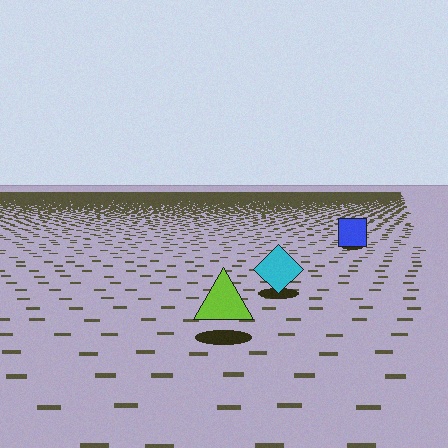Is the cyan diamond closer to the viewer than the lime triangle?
No. The lime triangle is closer — you can tell from the texture gradient: the ground texture is coarser near it.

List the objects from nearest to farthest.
From nearest to farthest: the lime triangle, the cyan diamond, the blue square.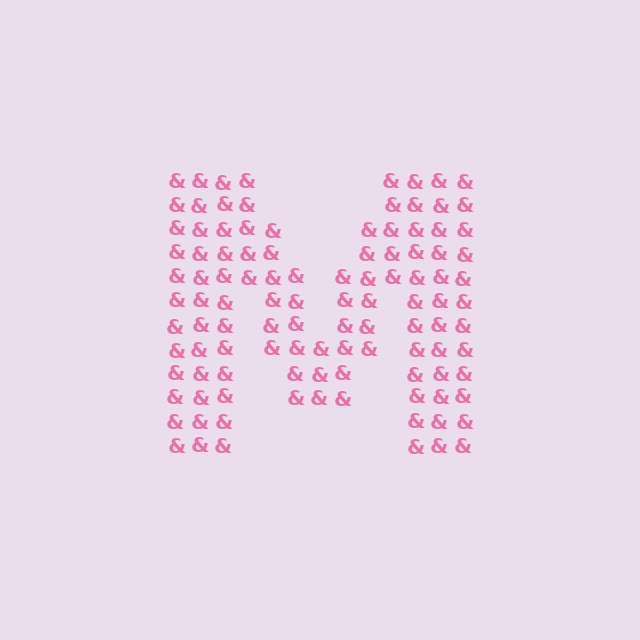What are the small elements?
The small elements are ampersands.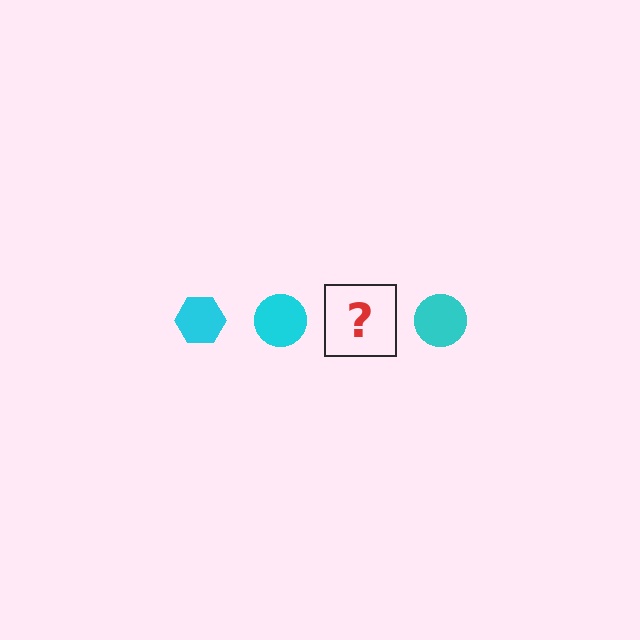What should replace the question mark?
The question mark should be replaced with a cyan hexagon.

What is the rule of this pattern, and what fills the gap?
The rule is that the pattern cycles through hexagon, circle shapes in cyan. The gap should be filled with a cyan hexagon.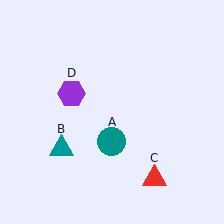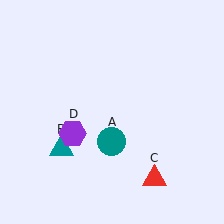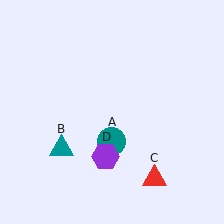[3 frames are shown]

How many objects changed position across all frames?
1 object changed position: purple hexagon (object D).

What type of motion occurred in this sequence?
The purple hexagon (object D) rotated counterclockwise around the center of the scene.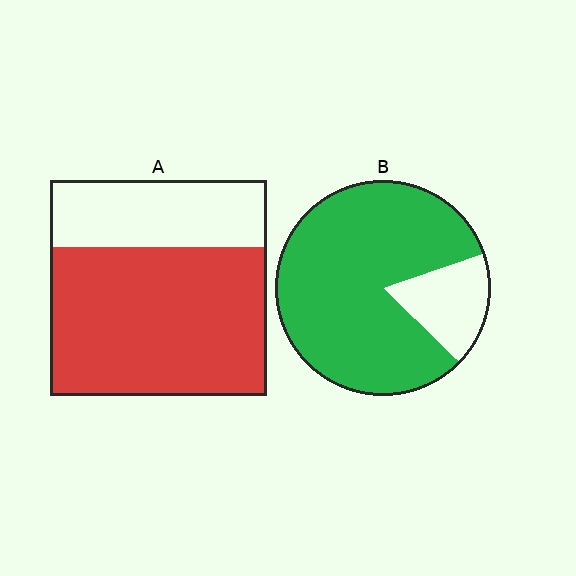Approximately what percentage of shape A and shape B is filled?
A is approximately 70% and B is approximately 85%.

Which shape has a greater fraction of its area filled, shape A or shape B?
Shape B.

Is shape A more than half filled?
Yes.